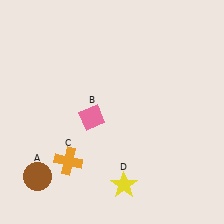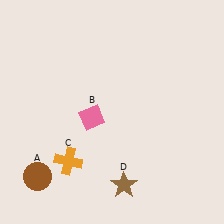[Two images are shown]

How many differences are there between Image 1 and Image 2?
There is 1 difference between the two images.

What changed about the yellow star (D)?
In Image 1, D is yellow. In Image 2, it changed to brown.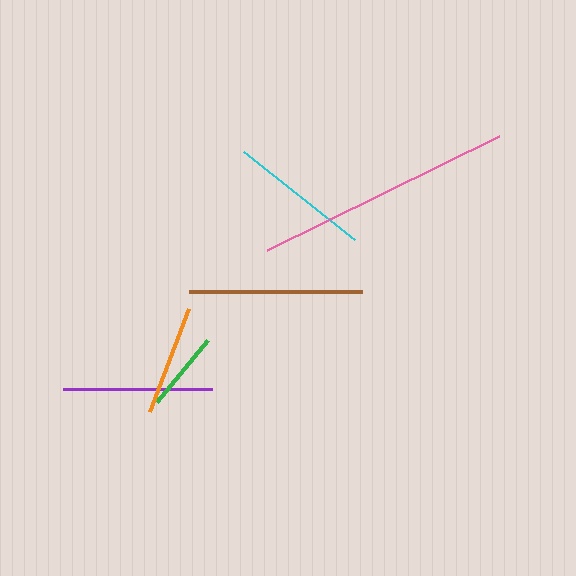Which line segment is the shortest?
The green line is the shortest at approximately 80 pixels.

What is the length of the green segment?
The green segment is approximately 80 pixels long.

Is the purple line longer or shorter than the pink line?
The pink line is longer than the purple line.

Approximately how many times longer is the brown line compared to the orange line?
The brown line is approximately 1.6 times the length of the orange line.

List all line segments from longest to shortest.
From longest to shortest: pink, brown, purple, cyan, orange, green.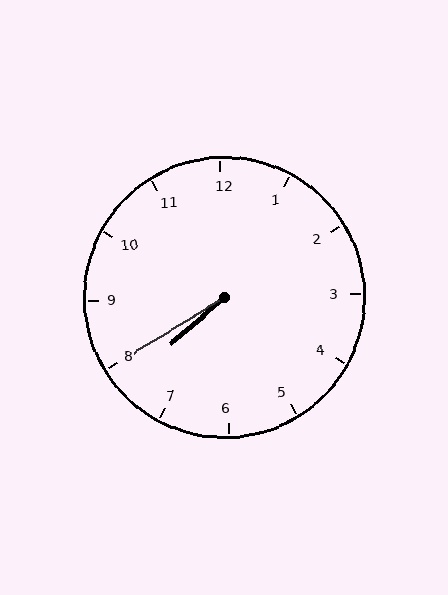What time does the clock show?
7:40.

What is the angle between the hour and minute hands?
Approximately 10 degrees.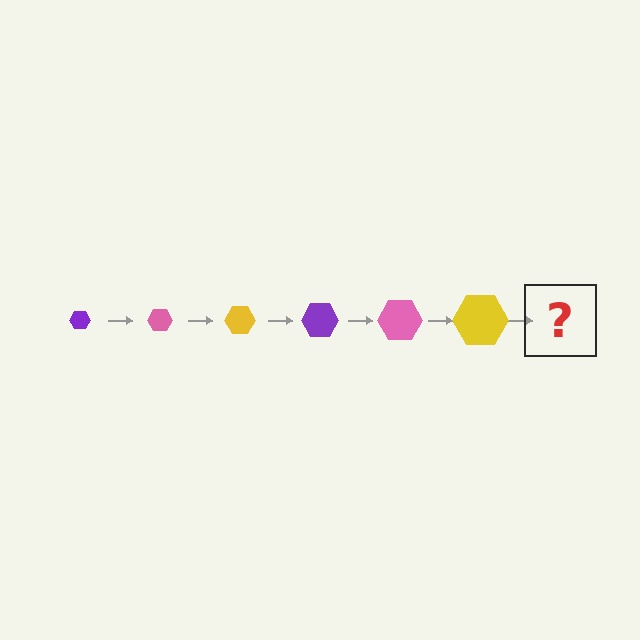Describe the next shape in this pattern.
It should be a purple hexagon, larger than the previous one.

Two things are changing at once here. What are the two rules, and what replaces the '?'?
The two rules are that the hexagon grows larger each step and the color cycles through purple, pink, and yellow. The '?' should be a purple hexagon, larger than the previous one.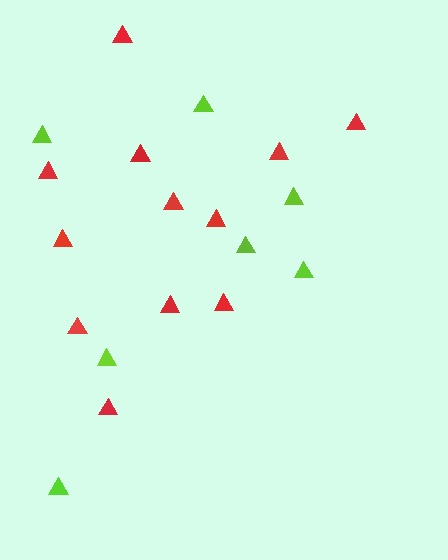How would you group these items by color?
There are 2 groups: one group of red triangles (12) and one group of lime triangles (7).